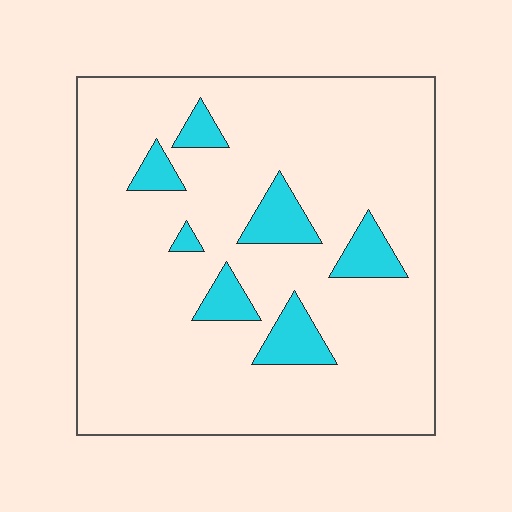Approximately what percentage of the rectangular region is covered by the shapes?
Approximately 10%.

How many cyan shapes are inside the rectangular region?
7.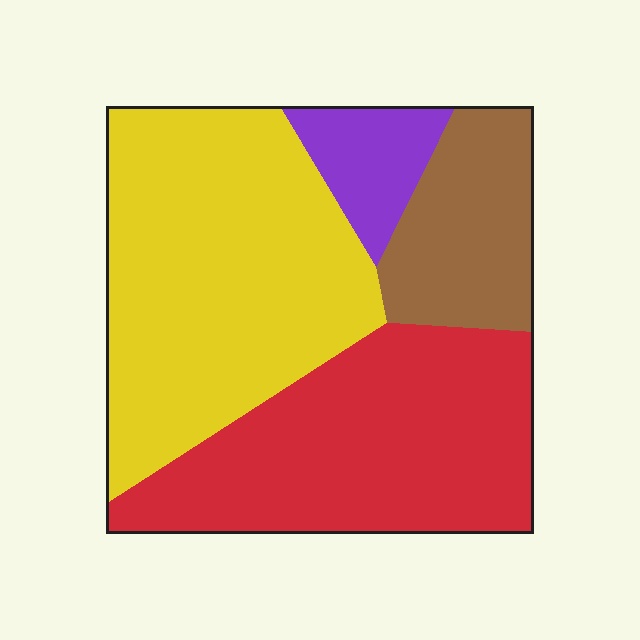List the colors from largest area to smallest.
From largest to smallest: yellow, red, brown, purple.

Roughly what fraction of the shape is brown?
Brown takes up about one sixth (1/6) of the shape.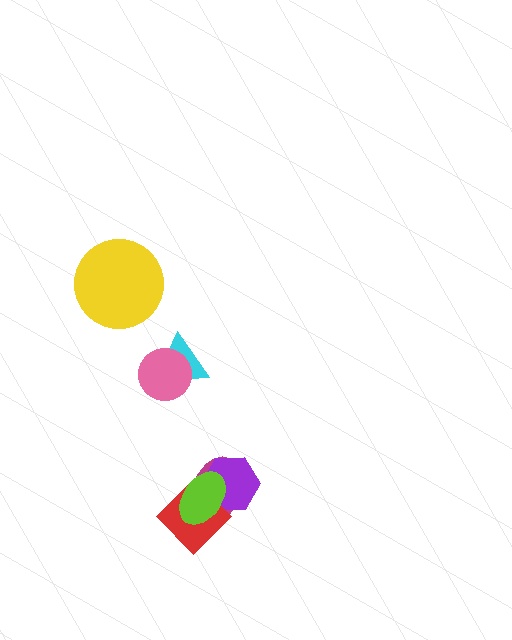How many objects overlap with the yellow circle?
0 objects overlap with the yellow circle.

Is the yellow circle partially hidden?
No, no other shape covers it.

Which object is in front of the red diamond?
The lime ellipse is in front of the red diamond.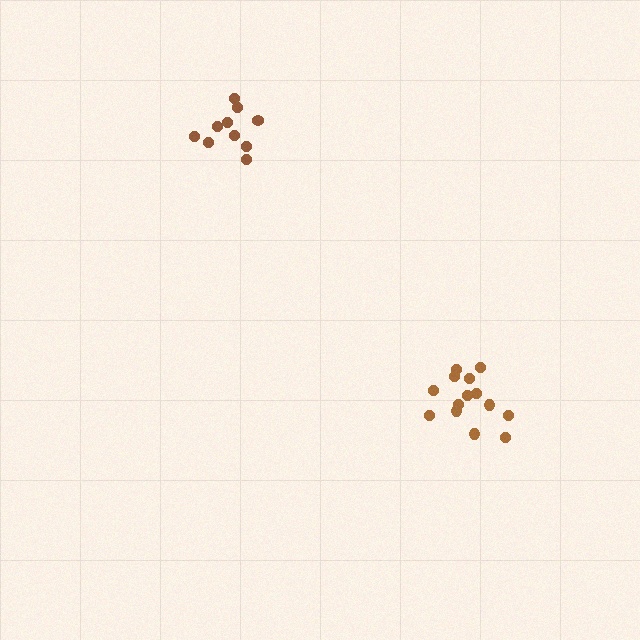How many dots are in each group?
Group 1: 10 dots, Group 2: 14 dots (24 total).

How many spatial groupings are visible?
There are 2 spatial groupings.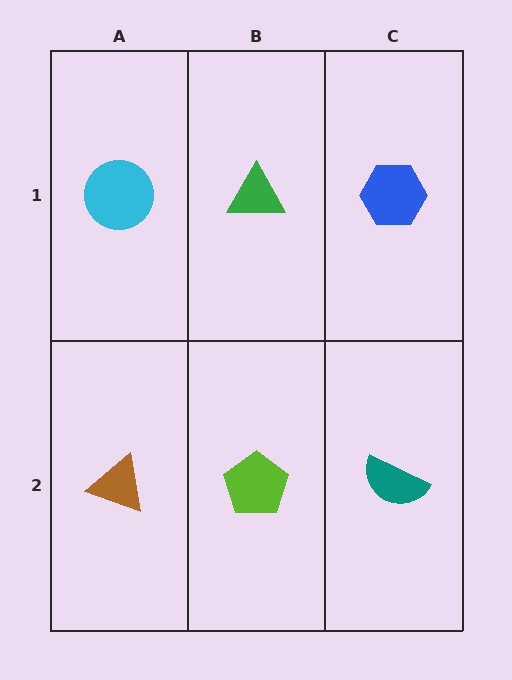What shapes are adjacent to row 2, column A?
A cyan circle (row 1, column A), a lime pentagon (row 2, column B).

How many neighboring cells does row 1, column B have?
3.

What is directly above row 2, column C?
A blue hexagon.